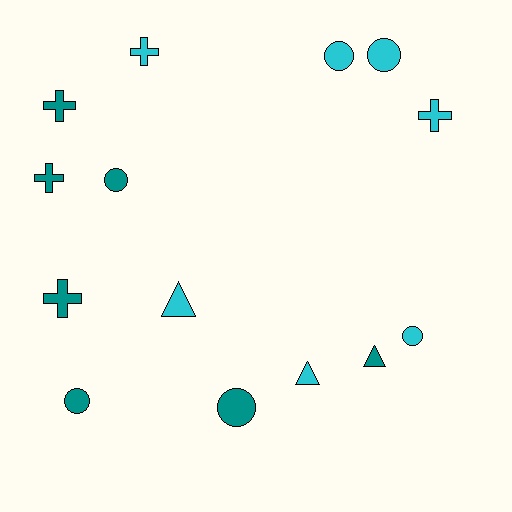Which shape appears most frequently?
Circle, with 6 objects.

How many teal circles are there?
There are 3 teal circles.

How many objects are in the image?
There are 14 objects.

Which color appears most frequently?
Cyan, with 7 objects.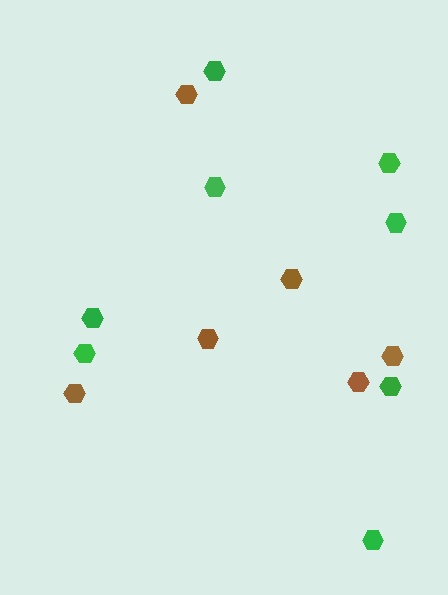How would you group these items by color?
There are 2 groups: one group of green hexagons (8) and one group of brown hexagons (6).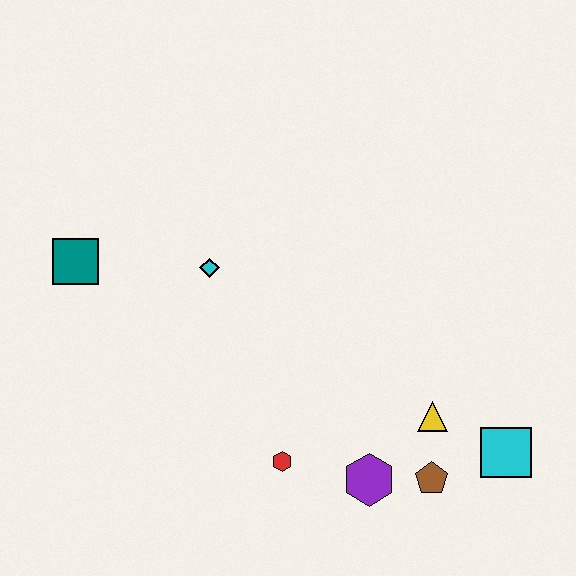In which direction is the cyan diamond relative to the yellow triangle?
The cyan diamond is to the left of the yellow triangle.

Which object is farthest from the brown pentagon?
The teal square is farthest from the brown pentagon.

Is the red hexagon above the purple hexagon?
Yes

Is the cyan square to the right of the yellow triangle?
Yes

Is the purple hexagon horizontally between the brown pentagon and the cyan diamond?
Yes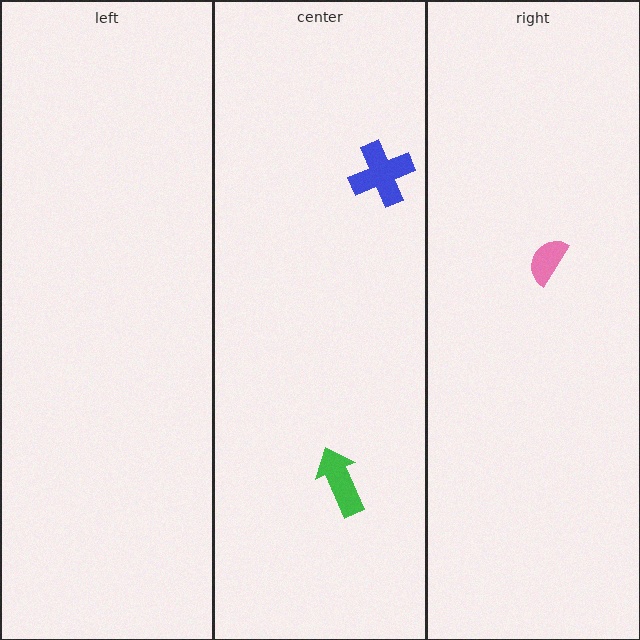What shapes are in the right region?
The pink semicircle.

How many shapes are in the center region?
2.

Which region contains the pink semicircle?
The right region.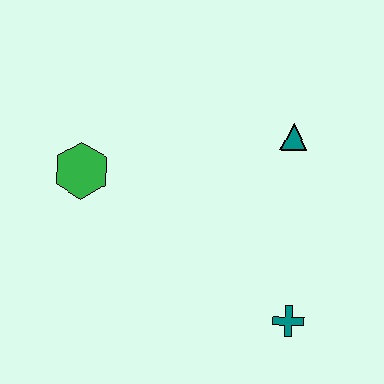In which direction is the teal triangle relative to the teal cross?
The teal triangle is above the teal cross.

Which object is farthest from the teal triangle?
The green hexagon is farthest from the teal triangle.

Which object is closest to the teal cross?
The teal triangle is closest to the teal cross.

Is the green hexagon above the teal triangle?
No